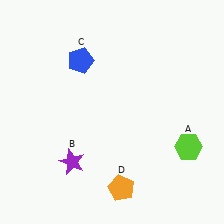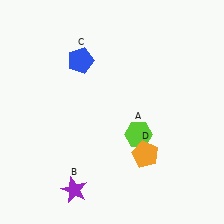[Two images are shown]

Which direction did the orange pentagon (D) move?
The orange pentagon (D) moved up.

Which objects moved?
The objects that moved are: the lime hexagon (A), the purple star (B), the orange pentagon (D).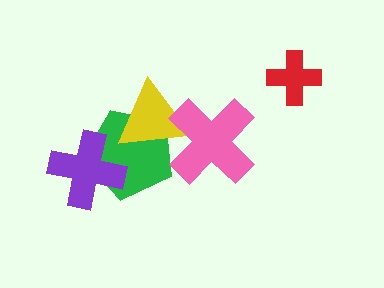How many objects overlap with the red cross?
0 objects overlap with the red cross.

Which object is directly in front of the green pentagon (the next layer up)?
The yellow triangle is directly in front of the green pentagon.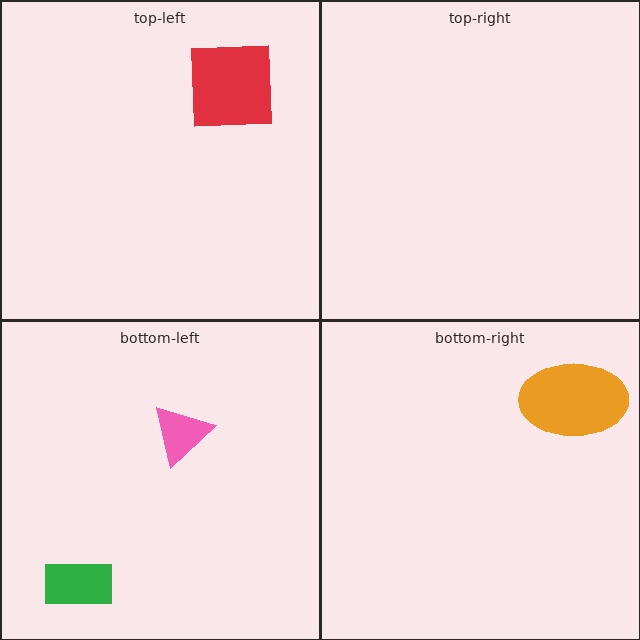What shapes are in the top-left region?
The red square.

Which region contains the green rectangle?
The bottom-left region.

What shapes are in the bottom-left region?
The pink triangle, the green rectangle.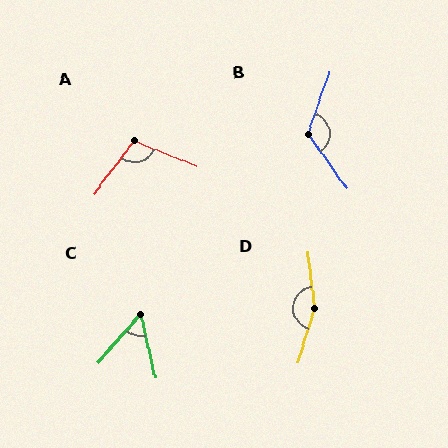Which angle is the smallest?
C, at approximately 55 degrees.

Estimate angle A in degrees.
Approximately 104 degrees.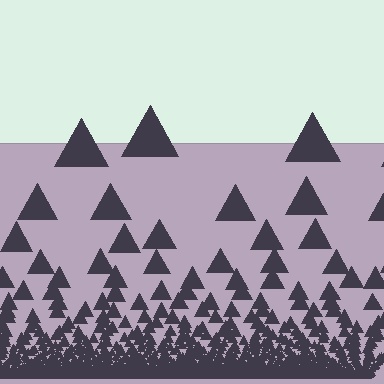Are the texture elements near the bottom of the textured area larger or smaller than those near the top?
Smaller. The gradient is inverted — elements near the bottom are smaller and denser.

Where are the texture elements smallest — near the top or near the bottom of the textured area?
Near the bottom.